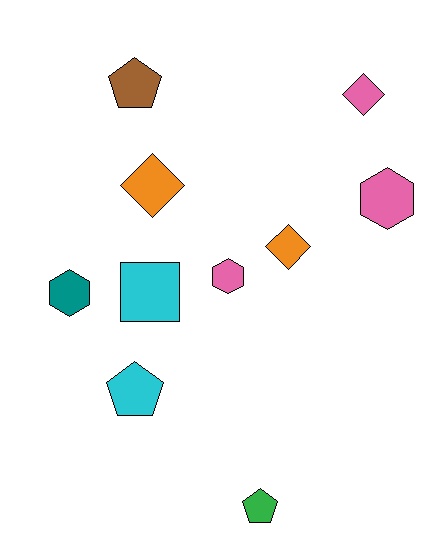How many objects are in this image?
There are 10 objects.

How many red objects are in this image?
There are no red objects.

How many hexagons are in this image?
There are 3 hexagons.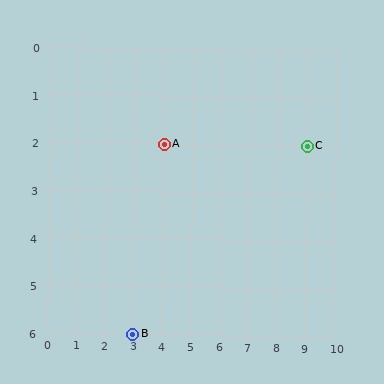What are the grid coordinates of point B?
Point B is at grid coordinates (3, 6).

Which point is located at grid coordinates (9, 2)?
Point C is at (9, 2).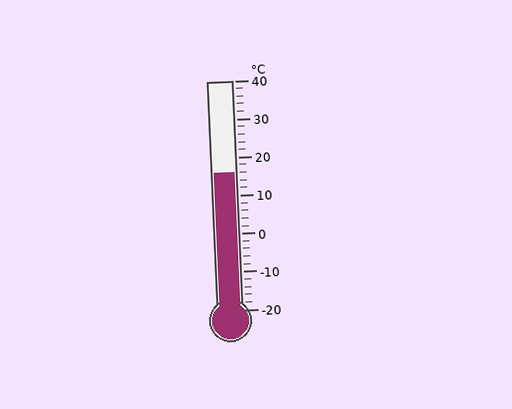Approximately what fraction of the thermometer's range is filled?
The thermometer is filled to approximately 60% of its range.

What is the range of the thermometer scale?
The thermometer scale ranges from -20°C to 40°C.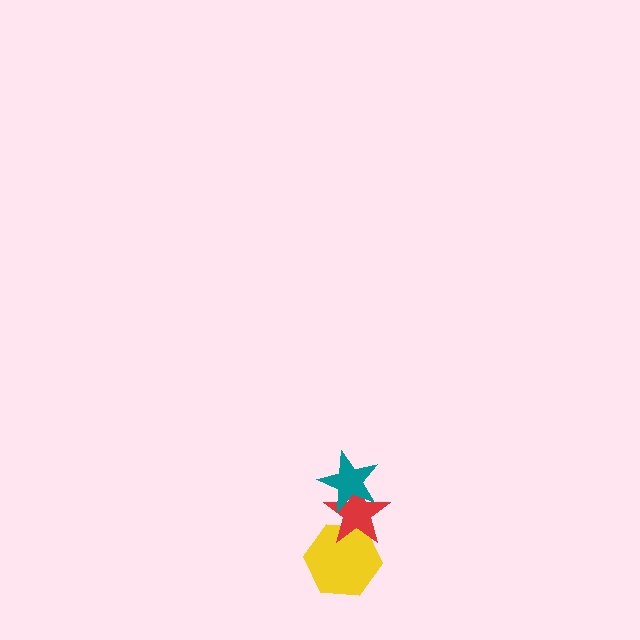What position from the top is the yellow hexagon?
The yellow hexagon is 3rd from the top.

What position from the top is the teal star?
The teal star is 1st from the top.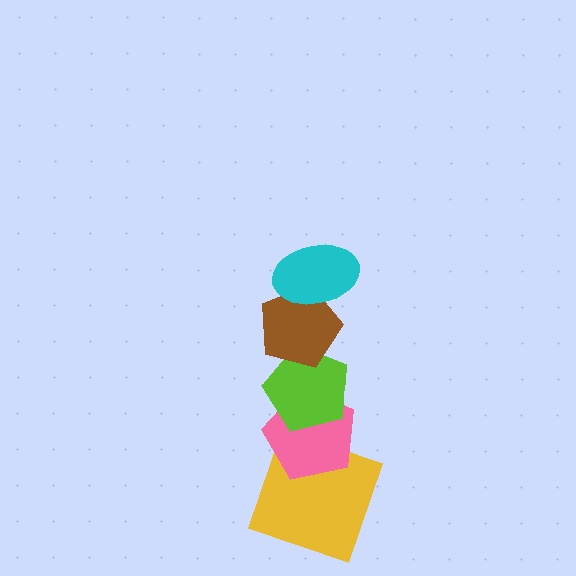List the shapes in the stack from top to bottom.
From top to bottom: the cyan ellipse, the brown pentagon, the lime pentagon, the pink pentagon, the yellow square.